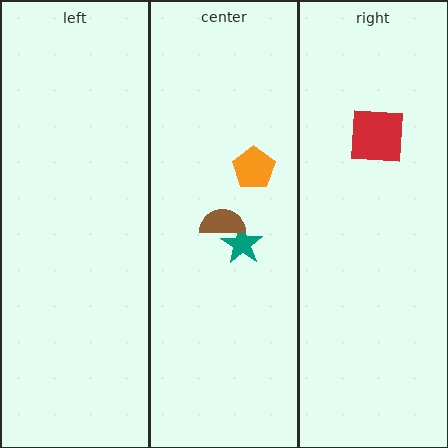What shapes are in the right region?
The red square.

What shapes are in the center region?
The teal star, the brown semicircle, the orange pentagon.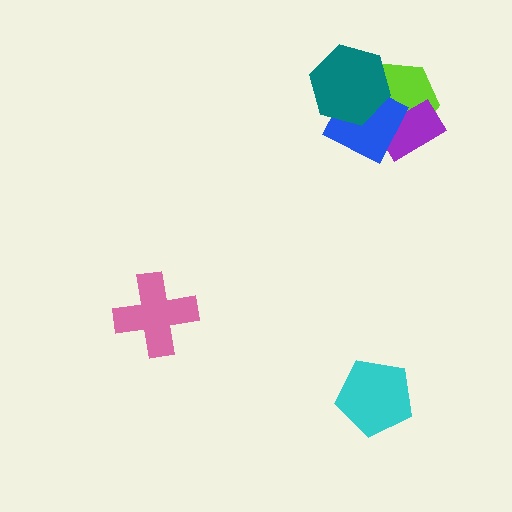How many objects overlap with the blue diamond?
3 objects overlap with the blue diamond.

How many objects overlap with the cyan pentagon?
0 objects overlap with the cyan pentagon.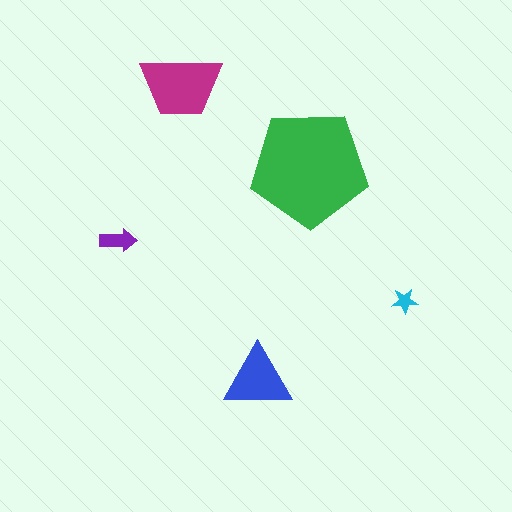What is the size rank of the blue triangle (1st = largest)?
3rd.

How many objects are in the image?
There are 5 objects in the image.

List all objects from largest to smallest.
The green pentagon, the magenta trapezoid, the blue triangle, the purple arrow, the cyan star.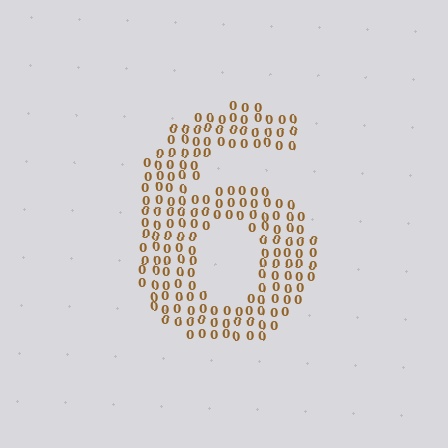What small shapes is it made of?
It is made of small digit 0's.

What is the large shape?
The large shape is the digit 6.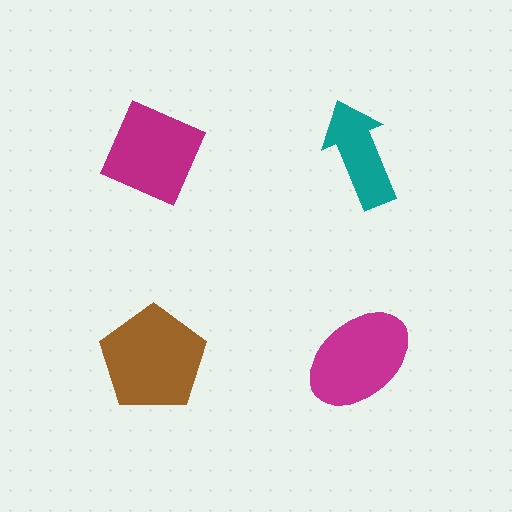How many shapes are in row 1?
2 shapes.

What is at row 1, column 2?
A teal arrow.